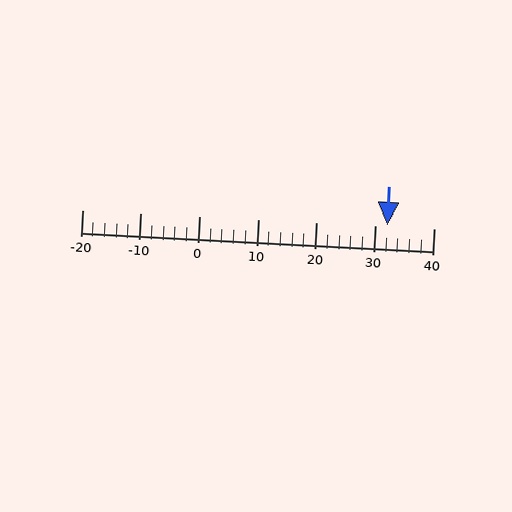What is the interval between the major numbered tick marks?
The major tick marks are spaced 10 units apart.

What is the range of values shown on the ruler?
The ruler shows values from -20 to 40.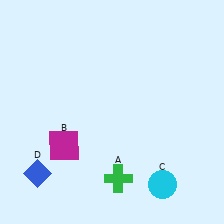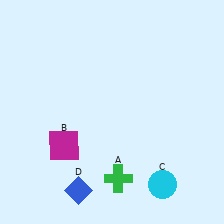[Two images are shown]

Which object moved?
The blue diamond (D) moved right.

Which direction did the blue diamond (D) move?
The blue diamond (D) moved right.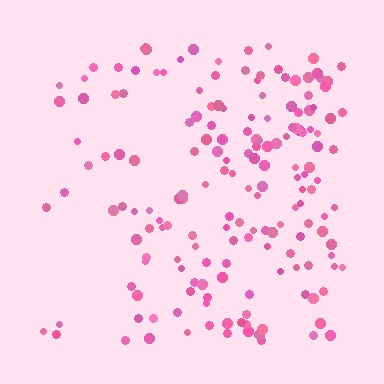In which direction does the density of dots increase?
From left to right, with the right side densest.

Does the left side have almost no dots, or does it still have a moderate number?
Still a moderate number, just noticeably fewer than the right.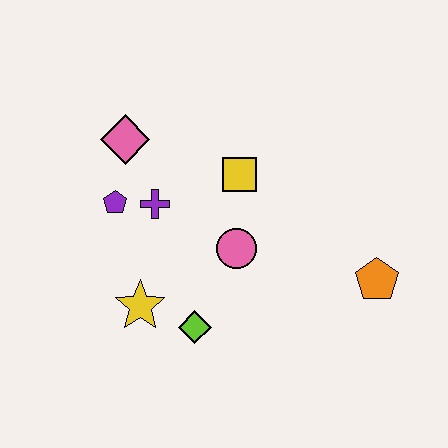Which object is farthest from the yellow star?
The orange pentagon is farthest from the yellow star.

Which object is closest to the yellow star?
The lime diamond is closest to the yellow star.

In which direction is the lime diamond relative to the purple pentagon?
The lime diamond is below the purple pentagon.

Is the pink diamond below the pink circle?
No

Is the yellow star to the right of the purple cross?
No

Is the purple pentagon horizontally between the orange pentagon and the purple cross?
No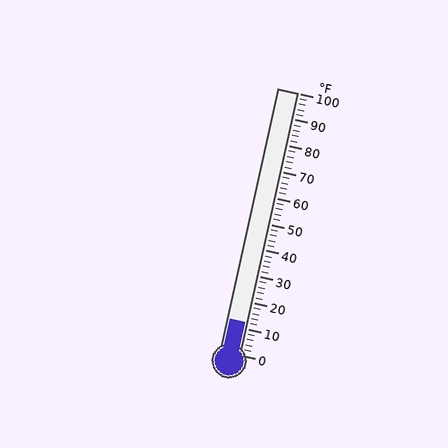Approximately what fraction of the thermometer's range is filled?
The thermometer is filled to approximately 10% of its range.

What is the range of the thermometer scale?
The thermometer scale ranges from 0°F to 100°F.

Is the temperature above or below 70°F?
The temperature is below 70°F.